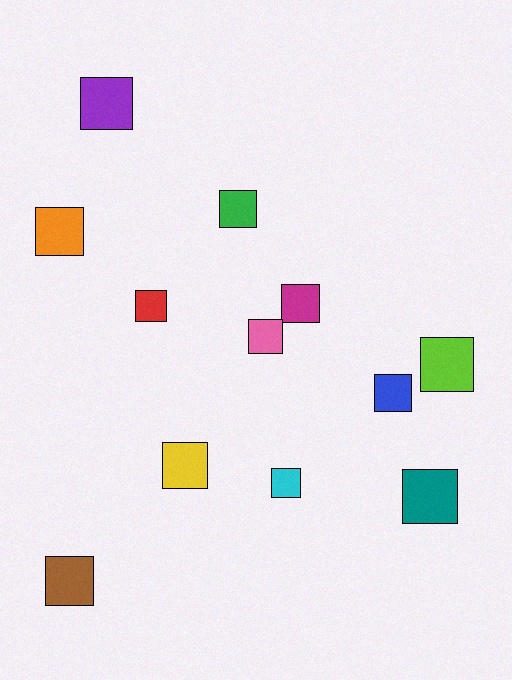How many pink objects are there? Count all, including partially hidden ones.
There is 1 pink object.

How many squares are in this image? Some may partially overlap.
There are 12 squares.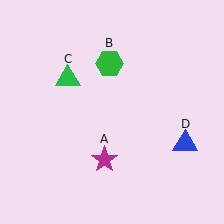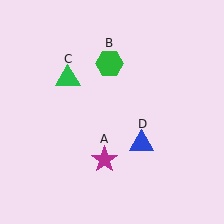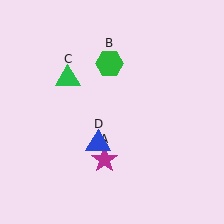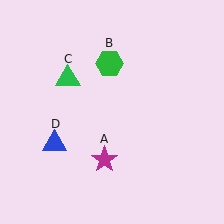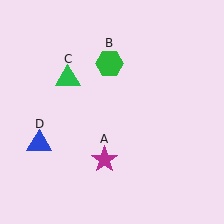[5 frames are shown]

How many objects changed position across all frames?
1 object changed position: blue triangle (object D).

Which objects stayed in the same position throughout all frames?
Magenta star (object A) and green hexagon (object B) and green triangle (object C) remained stationary.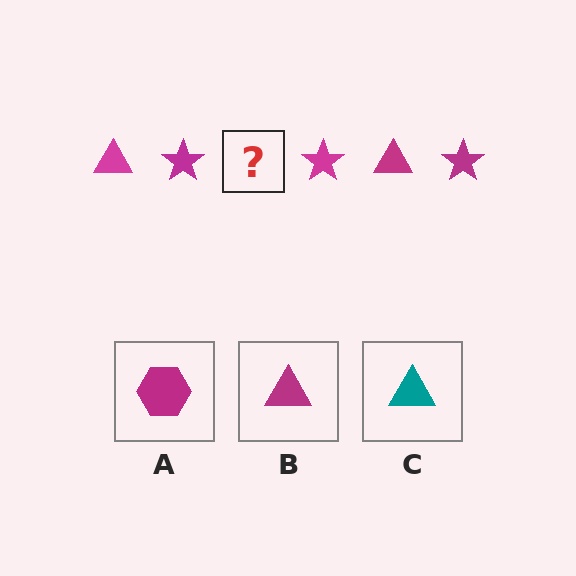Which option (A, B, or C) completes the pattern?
B.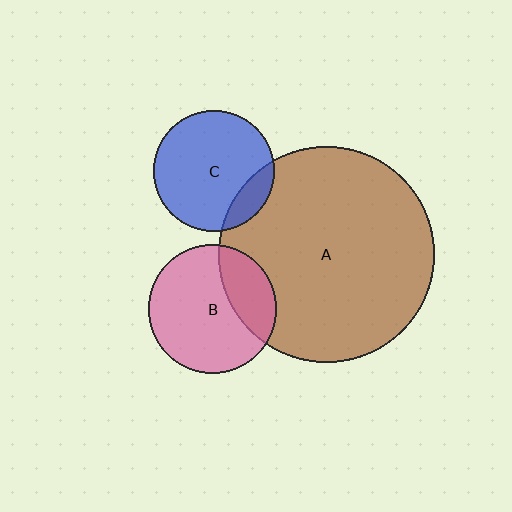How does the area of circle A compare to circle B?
Approximately 2.8 times.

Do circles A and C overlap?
Yes.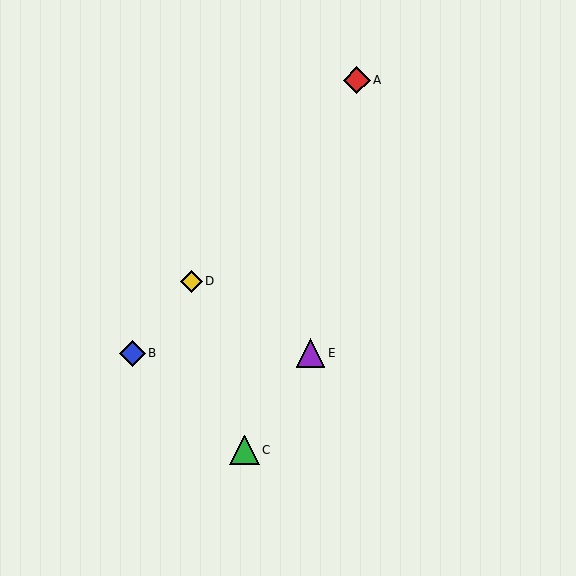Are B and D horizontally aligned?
No, B is at y≈353 and D is at y≈281.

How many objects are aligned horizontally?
2 objects (B, E) are aligned horizontally.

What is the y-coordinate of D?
Object D is at y≈281.